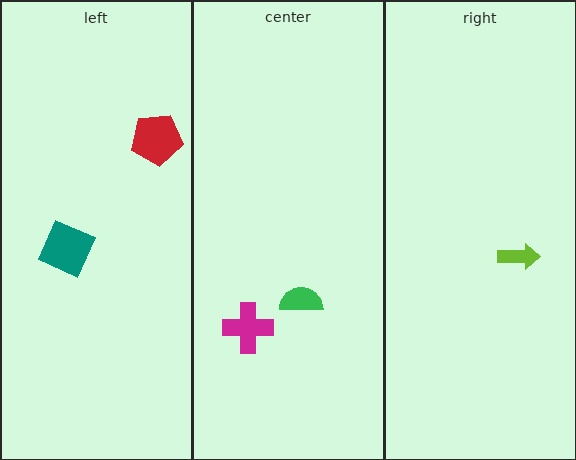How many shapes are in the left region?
2.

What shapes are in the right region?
The lime arrow.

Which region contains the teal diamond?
The left region.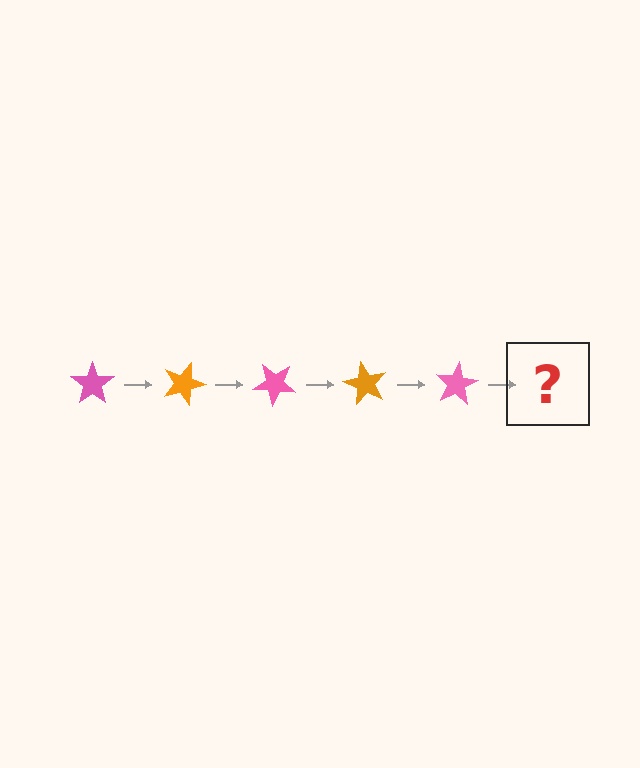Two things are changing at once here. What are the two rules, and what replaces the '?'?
The two rules are that it rotates 20 degrees each step and the color cycles through pink and orange. The '?' should be an orange star, rotated 100 degrees from the start.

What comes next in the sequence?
The next element should be an orange star, rotated 100 degrees from the start.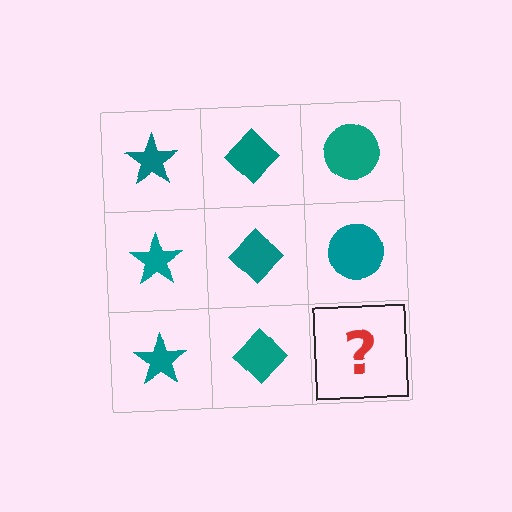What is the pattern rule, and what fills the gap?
The rule is that each column has a consistent shape. The gap should be filled with a teal circle.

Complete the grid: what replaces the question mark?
The question mark should be replaced with a teal circle.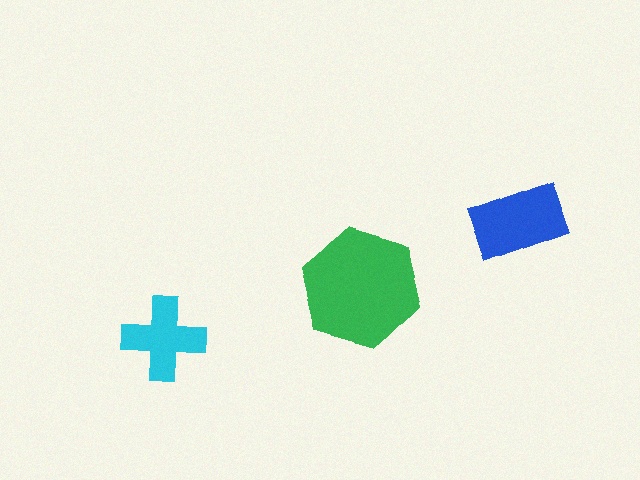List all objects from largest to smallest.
The green hexagon, the blue rectangle, the cyan cross.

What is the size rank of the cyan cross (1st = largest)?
3rd.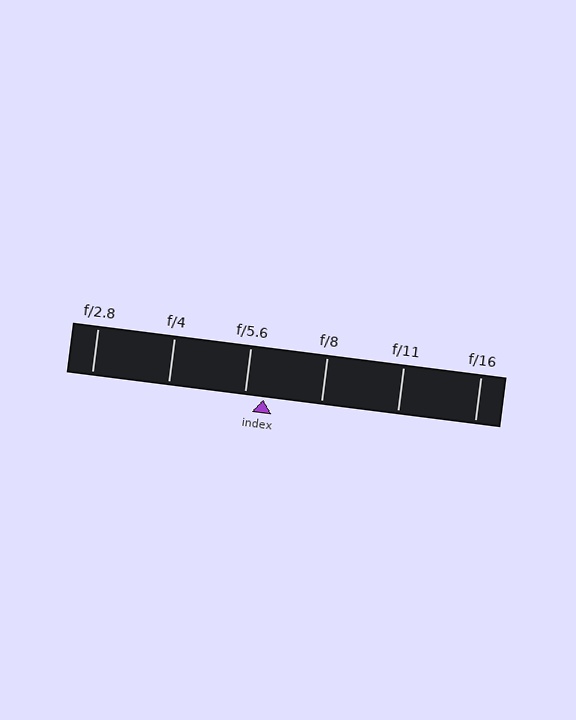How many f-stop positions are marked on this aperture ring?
There are 6 f-stop positions marked.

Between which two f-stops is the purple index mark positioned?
The index mark is between f/5.6 and f/8.